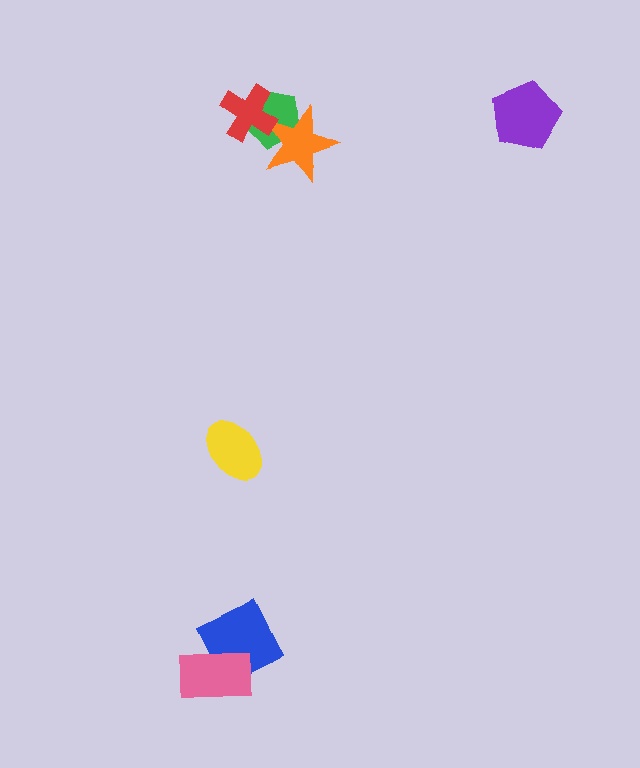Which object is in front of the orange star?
The red cross is in front of the orange star.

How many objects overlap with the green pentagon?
2 objects overlap with the green pentagon.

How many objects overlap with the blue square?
1 object overlaps with the blue square.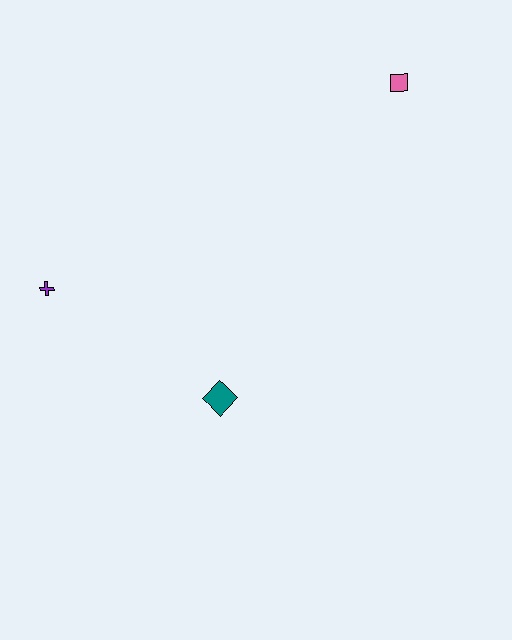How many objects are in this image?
There are 3 objects.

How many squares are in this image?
There is 1 square.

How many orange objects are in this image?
There are no orange objects.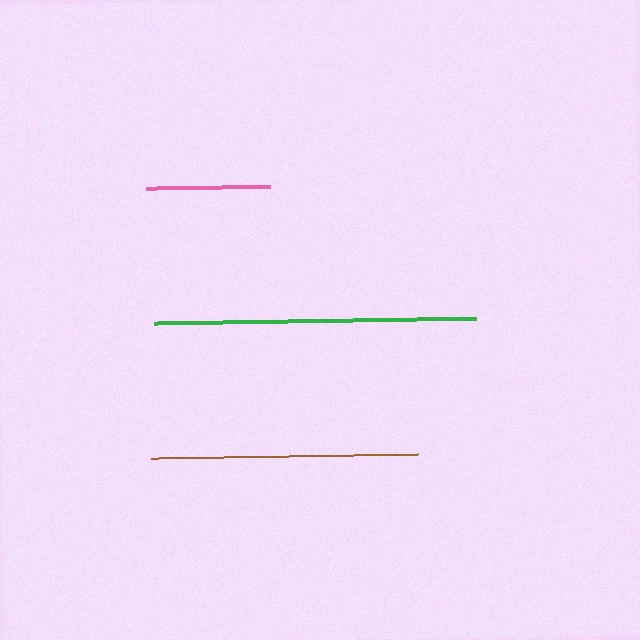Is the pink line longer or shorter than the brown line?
The brown line is longer than the pink line.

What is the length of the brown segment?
The brown segment is approximately 266 pixels long.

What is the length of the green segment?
The green segment is approximately 322 pixels long.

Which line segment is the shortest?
The pink line is the shortest at approximately 125 pixels.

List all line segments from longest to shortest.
From longest to shortest: green, brown, pink.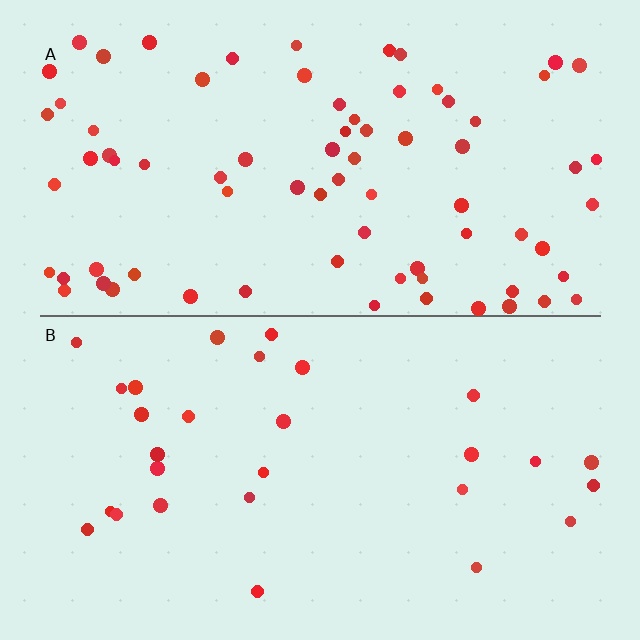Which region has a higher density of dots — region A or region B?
A (the top).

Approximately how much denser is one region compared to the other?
Approximately 2.6× — region A over region B.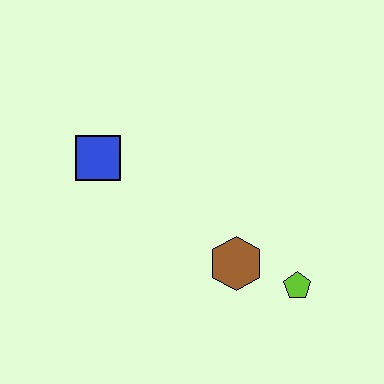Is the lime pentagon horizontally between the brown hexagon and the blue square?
No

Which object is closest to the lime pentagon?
The brown hexagon is closest to the lime pentagon.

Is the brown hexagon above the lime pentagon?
Yes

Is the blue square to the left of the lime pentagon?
Yes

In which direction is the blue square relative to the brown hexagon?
The blue square is to the left of the brown hexagon.